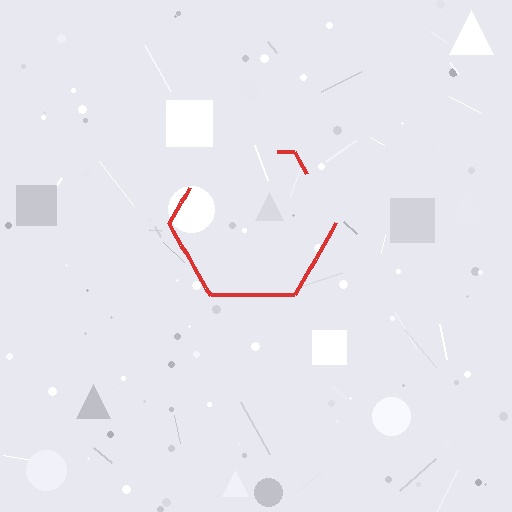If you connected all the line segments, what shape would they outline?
They would outline a hexagon.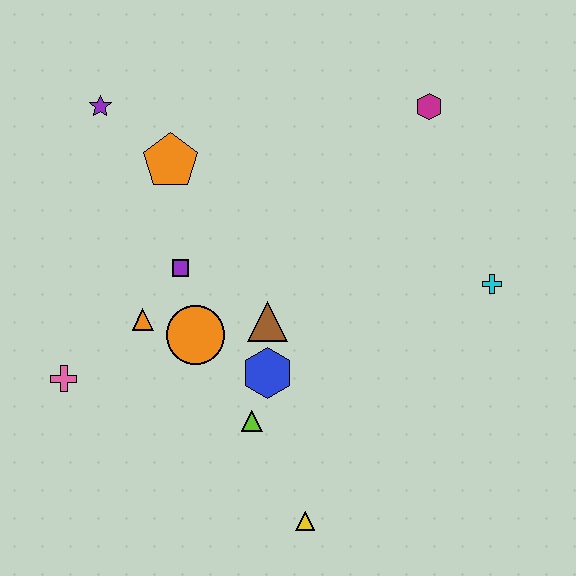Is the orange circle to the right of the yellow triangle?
No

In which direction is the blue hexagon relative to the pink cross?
The blue hexagon is to the right of the pink cross.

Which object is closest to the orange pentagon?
The purple star is closest to the orange pentagon.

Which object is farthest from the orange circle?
The magenta hexagon is farthest from the orange circle.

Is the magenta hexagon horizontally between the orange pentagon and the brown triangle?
No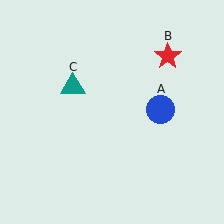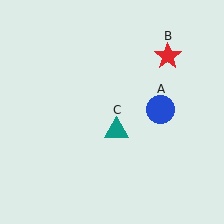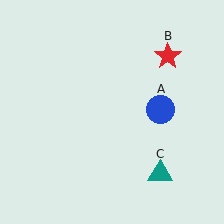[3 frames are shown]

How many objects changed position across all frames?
1 object changed position: teal triangle (object C).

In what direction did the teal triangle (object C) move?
The teal triangle (object C) moved down and to the right.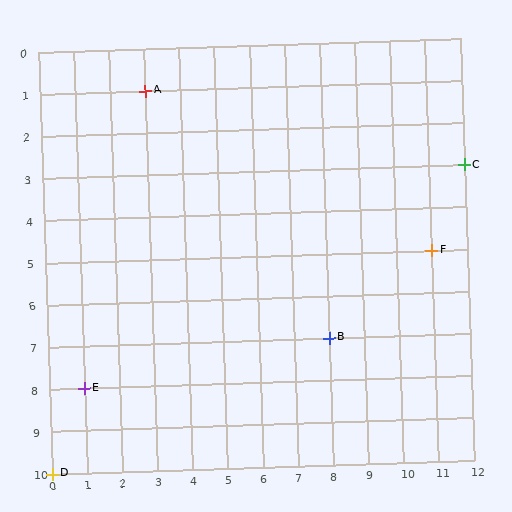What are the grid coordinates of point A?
Point A is at grid coordinates (3, 1).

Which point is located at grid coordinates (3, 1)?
Point A is at (3, 1).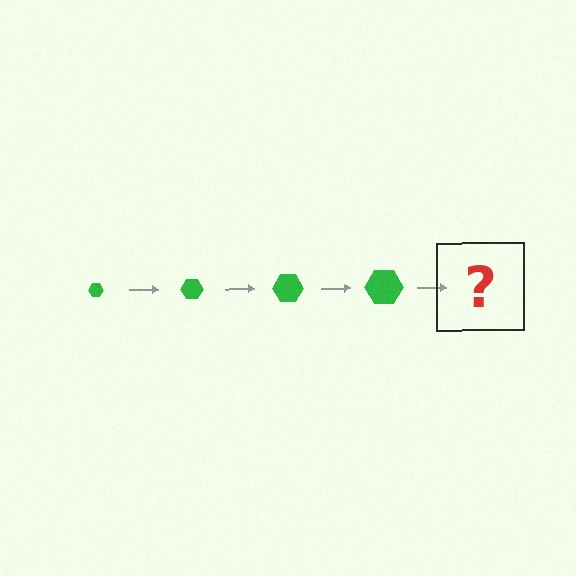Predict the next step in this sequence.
The next step is a green hexagon, larger than the previous one.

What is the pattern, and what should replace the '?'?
The pattern is that the hexagon gets progressively larger each step. The '?' should be a green hexagon, larger than the previous one.